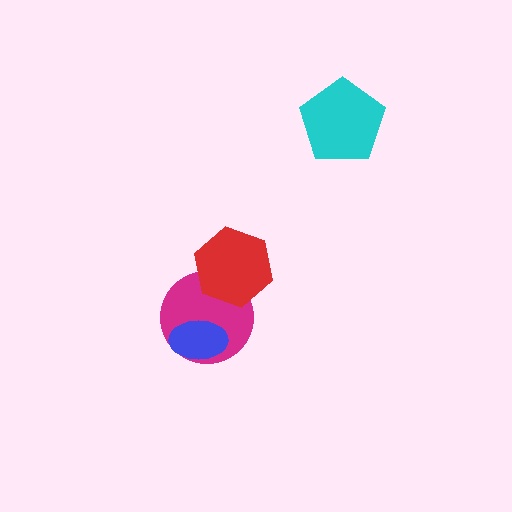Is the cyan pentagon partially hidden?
No, no other shape covers it.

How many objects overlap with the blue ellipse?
1 object overlaps with the blue ellipse.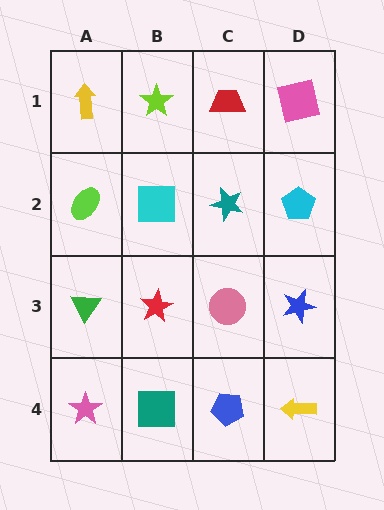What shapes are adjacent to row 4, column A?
A green triangle (row 3, column A), a teal square (row 4, column B).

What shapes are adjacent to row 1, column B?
A cyan square (row 2, column B), a yellow arrow (row 1, column A), a red trapezoid (row 1, column C).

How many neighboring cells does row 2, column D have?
3.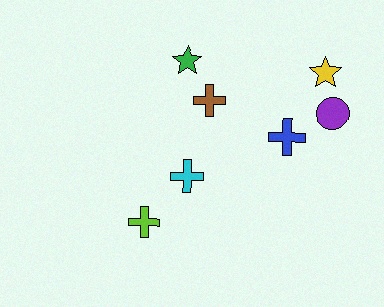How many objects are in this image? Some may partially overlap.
There are 7 objects.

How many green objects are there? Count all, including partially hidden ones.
There is 1 green object.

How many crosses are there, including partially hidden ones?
There are 4 crosses.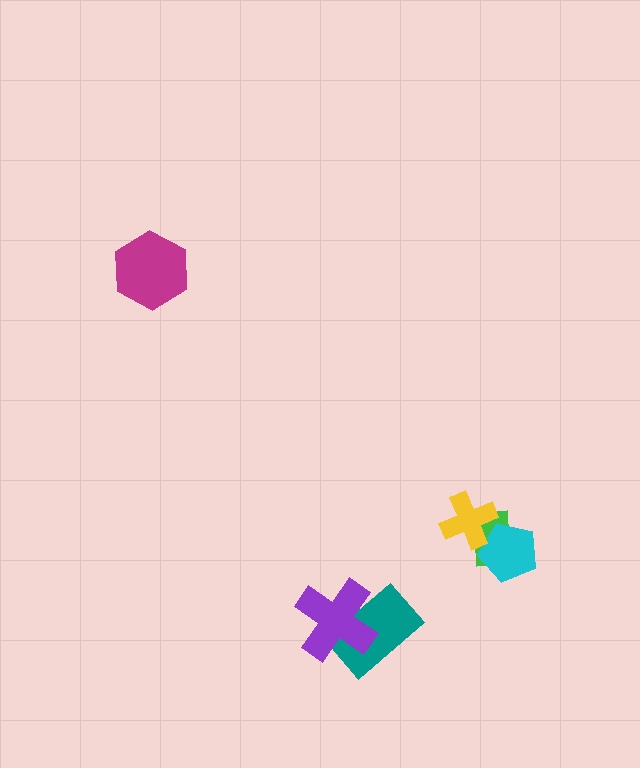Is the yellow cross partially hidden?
No, no other shape covers it.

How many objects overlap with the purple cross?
1 object overlaps with the purple cross.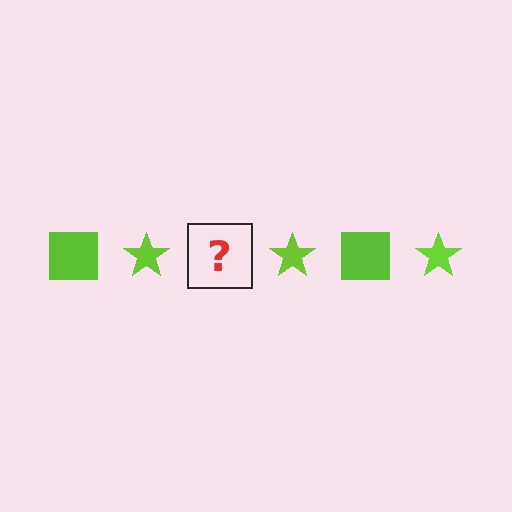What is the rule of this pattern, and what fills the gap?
The rule is that the pattern cycles through square, star shapes in lime. The gap should be filled with a lime square.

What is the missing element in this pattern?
The missing element is a lime square.